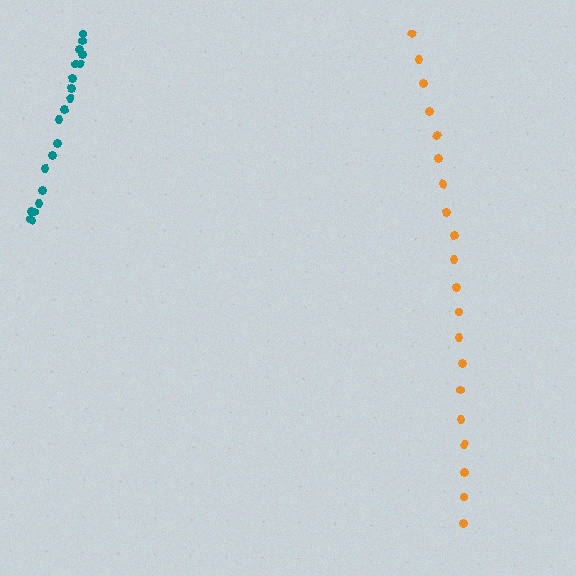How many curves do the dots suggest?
There are 2 distinct paths.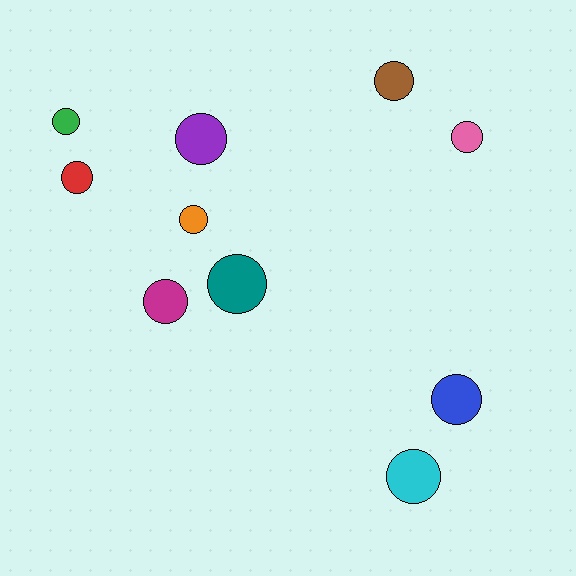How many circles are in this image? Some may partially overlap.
There are 10 circles.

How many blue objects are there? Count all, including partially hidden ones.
There is 1 blue object.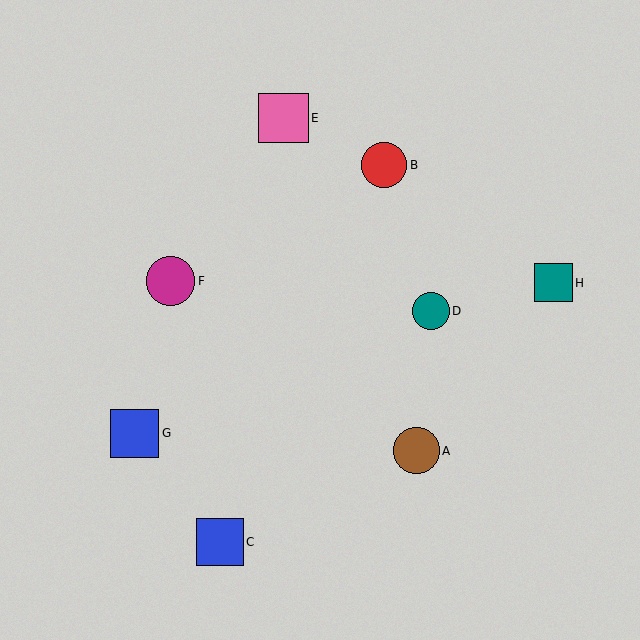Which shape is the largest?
The pink square (labeled E) is the largest.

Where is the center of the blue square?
The center of the blue square is at (135, 433).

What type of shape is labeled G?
Shape G is a blue square.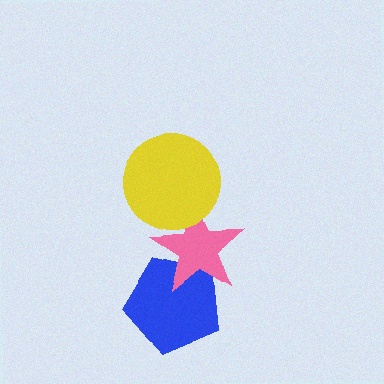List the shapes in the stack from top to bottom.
From top to bottom: the yellow circle, the pink star, the blue pentagon.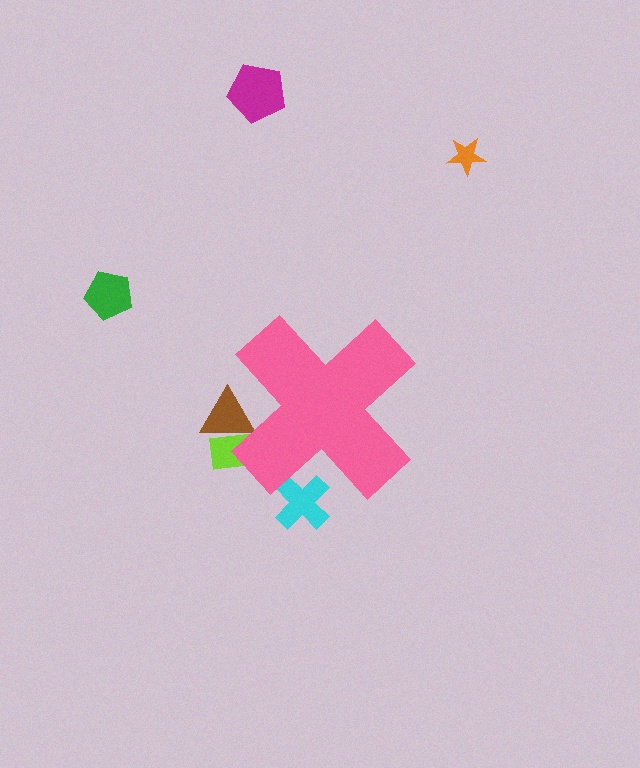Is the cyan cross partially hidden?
Yes, the cyan cross is partially hidden behind the pink cross.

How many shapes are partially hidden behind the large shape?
3 shapes are partially hidden.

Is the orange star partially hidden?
No, the orange star is fully visible.